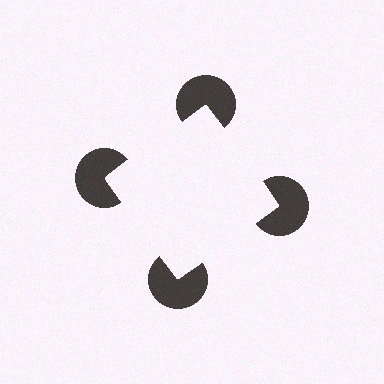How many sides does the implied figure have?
4 sides.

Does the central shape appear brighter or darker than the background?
It typically appears slightly brighter than the background, even though no actual brightness change is drawn.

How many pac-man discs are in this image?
There are 4 — one at each vertex of the illusory square.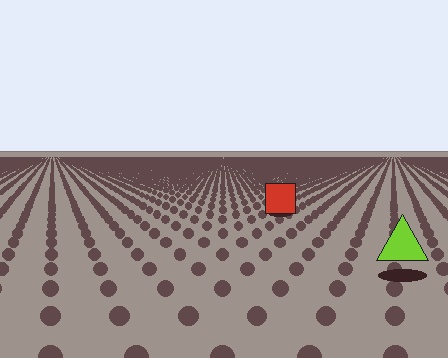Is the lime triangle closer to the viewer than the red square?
Yes. The lime triangle is closer — you can tell from the texture gradient: the ground texture is coarser near it.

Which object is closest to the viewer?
The lime triangle is closest. The texture marks near it are larger and more spread out.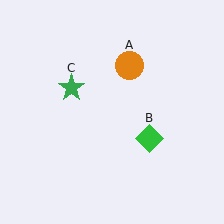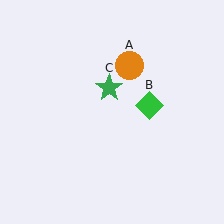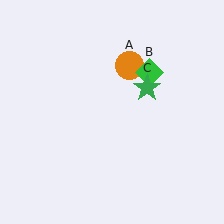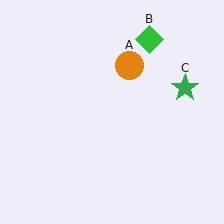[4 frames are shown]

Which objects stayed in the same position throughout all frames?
Orange circle (object A) remained stationary.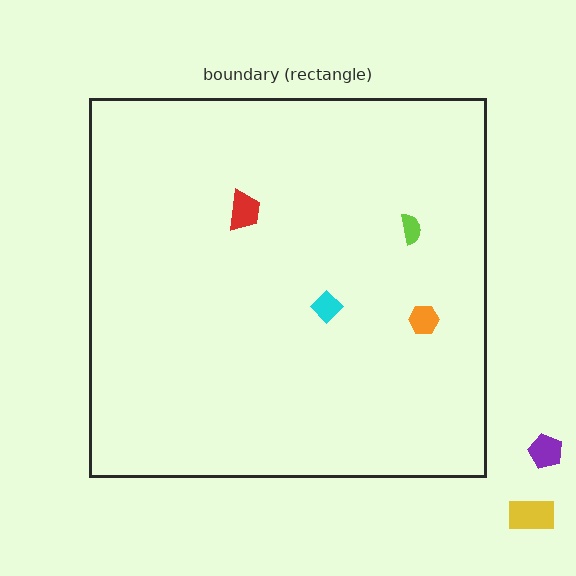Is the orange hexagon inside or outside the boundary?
Inside.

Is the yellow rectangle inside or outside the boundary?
Outside.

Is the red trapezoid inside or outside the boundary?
Inside.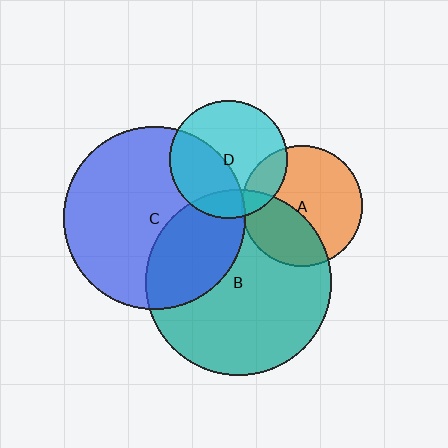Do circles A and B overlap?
Yes.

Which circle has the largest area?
Circle B (teal).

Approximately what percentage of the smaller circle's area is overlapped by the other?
Approximately 35%.